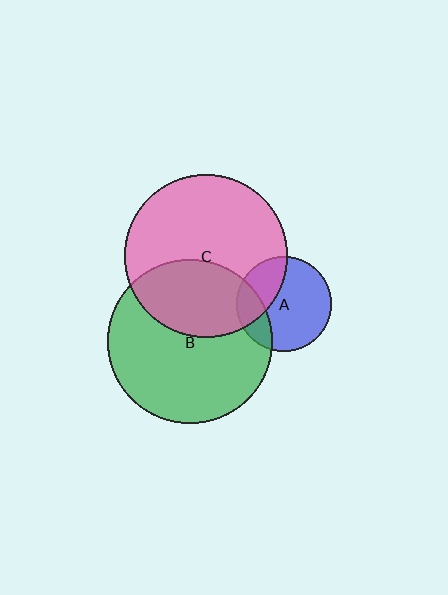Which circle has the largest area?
Circle B (green).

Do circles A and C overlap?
Yes.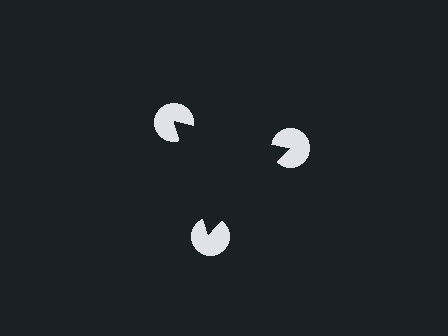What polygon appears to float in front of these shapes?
An illusory triangle — its edges are inferred from the aligned wedge cuts in the pac-man discs, not physically drawn.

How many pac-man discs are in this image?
There are 3 — one at each vertex of the illusory triangle.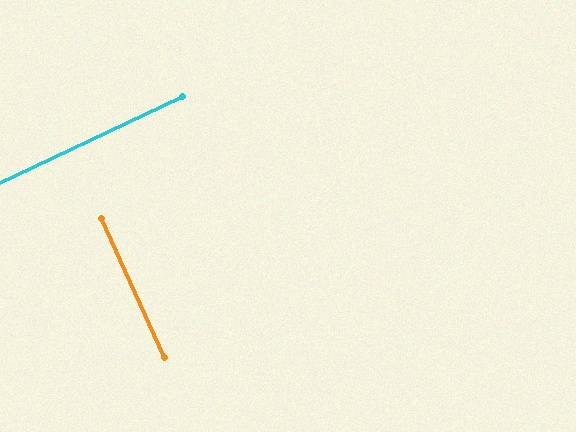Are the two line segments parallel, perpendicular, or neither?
Perpendicular — they meet at approximately 89°.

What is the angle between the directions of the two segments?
Approximately 89 degrees.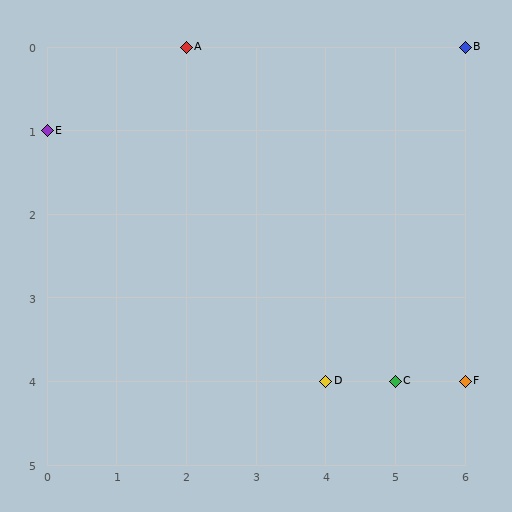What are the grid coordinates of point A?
Point A is at grid coordinates (2, 0).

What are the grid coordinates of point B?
Point B is at grid coordinates (6, 0).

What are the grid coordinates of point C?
Point C is at grid coordinates (5, 4).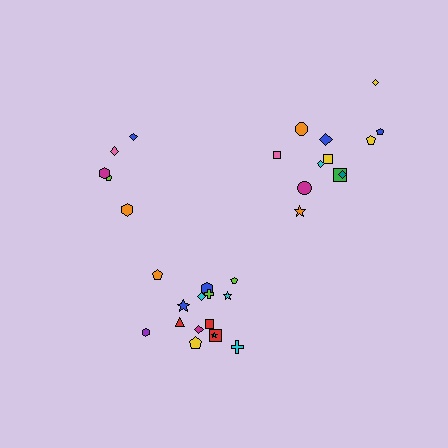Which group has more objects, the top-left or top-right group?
The top-right group.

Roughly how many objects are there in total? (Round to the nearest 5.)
Roughly 30 objects in total.